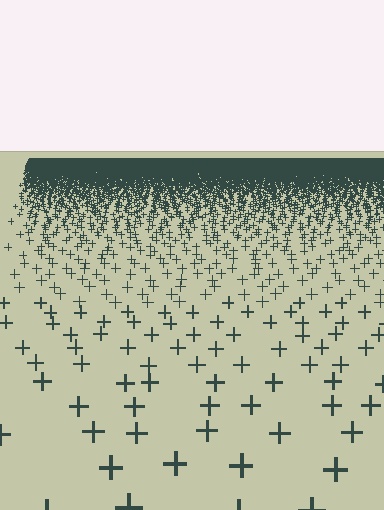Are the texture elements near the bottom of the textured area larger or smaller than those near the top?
Larger. Near the bottom, elements are closer to the viewer and appear at a bigger on-screen size.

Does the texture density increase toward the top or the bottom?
Density increases toward the top.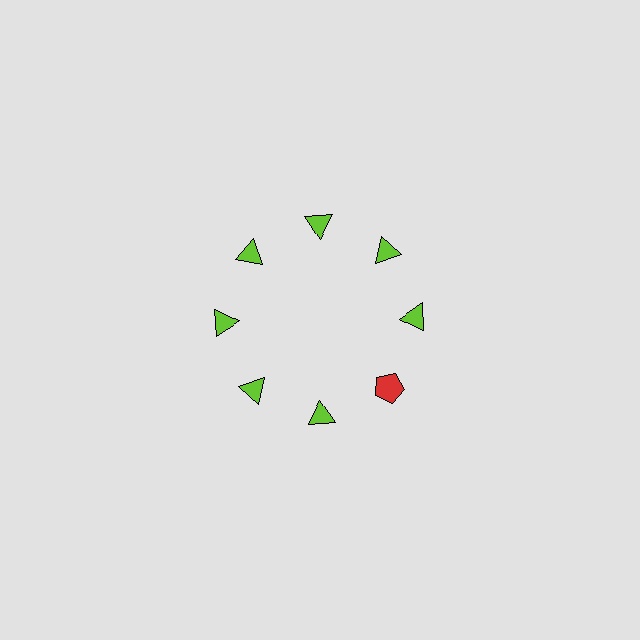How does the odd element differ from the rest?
It differs in both color (red instead of lime) and shape (pentagon instead of triangle).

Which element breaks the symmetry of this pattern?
The red pentagon at roughly the 4 o'clock position breaks the symmetry. All other shapes are lime triangles.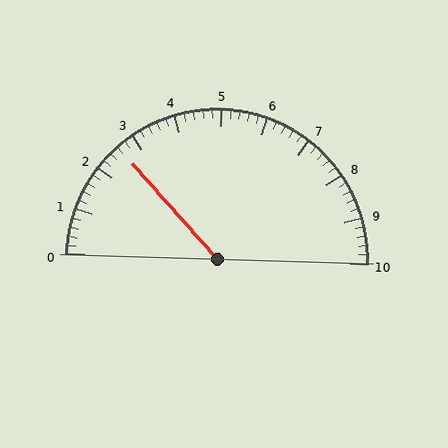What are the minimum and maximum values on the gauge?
The gauge ranges from 0 to 10.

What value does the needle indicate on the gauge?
The needle indicates approximately 2.6.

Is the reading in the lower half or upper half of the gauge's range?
The reading is in the lower half of the range (0 to 10).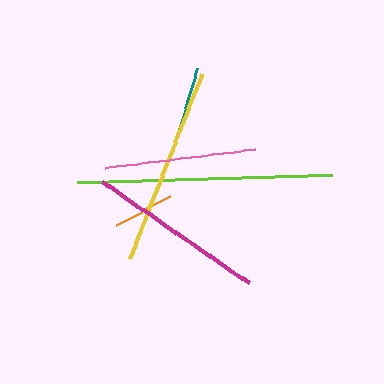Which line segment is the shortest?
The orange line is the shortest at approximately 62 pixels.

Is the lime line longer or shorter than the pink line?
The lime line is longer than the pink line.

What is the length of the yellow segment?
The yellow segment is approximately 198 pixels long.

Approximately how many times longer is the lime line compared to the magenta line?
The lime line is approximately 1.4 times the length of the magenta line.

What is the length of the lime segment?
The lime segment is approximately 255 pixels long.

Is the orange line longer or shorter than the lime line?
The lime line is longer than the orange line.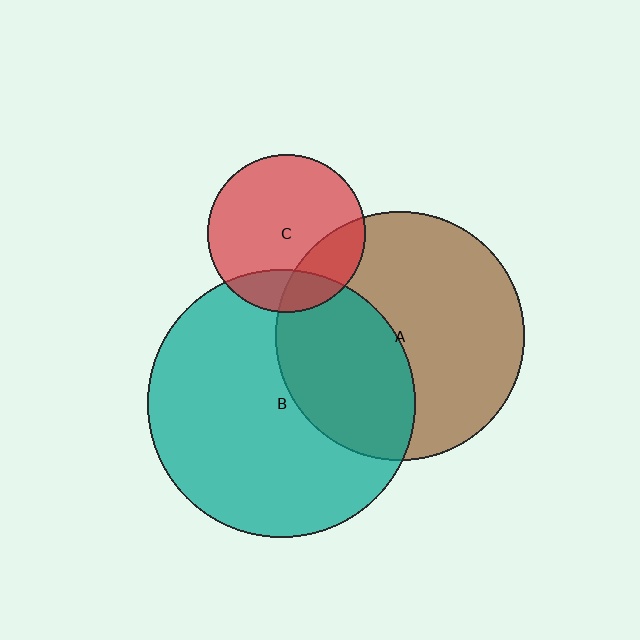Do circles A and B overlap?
Yes.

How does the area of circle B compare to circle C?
Approximately 2.9 times.